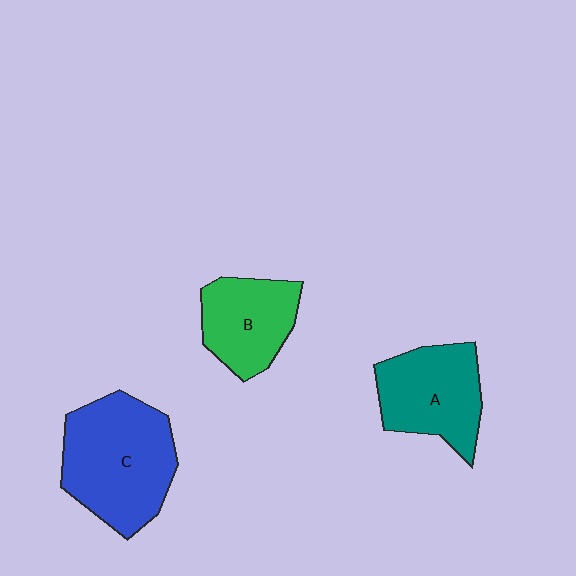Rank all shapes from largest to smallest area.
From largest to smallest: C (blue), A (teal), B (green).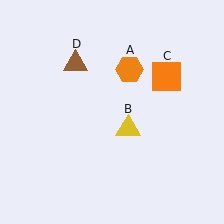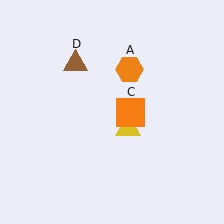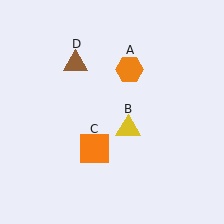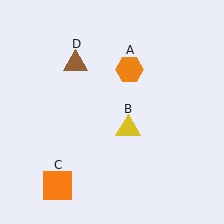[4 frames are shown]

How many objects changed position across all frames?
1 object changed position: orange square (object C).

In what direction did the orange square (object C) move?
The orange square (object C) moved down and to the left.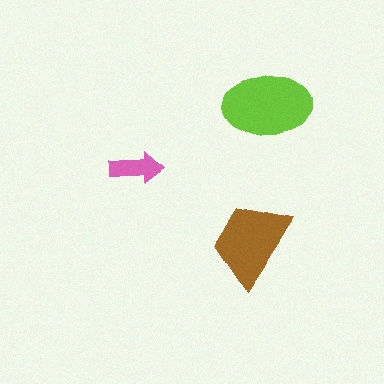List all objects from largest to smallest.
The lime ellipse, the brown trapezoid, the pink arrow.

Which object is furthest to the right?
The lime ellipse is rightmost.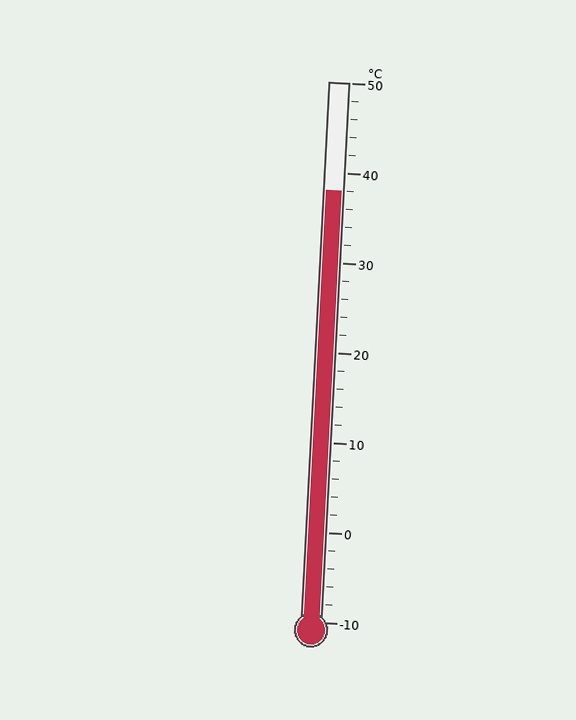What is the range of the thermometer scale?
The thermometer scale ranges from -10°C to 50°C.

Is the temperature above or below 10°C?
The temperature is above 10°C.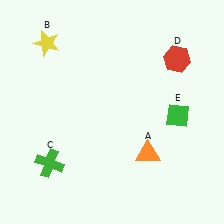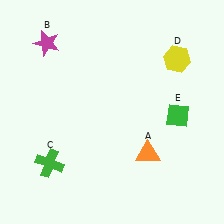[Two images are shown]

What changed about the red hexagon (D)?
In Image 1, D is red. In Image 2, it changed to yellow.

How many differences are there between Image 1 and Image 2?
There are 2 differences between the two images.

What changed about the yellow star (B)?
In Image 1, B is yellow. In Image 2, it changed to magenta.